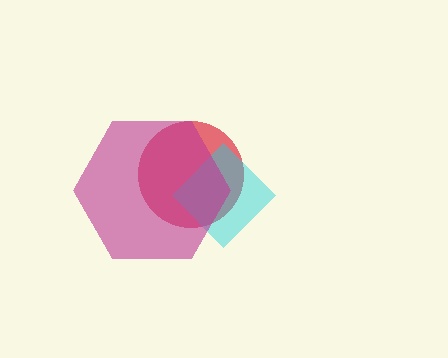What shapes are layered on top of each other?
The layered shapes are: a red circle, a cyan diamond, a magenta hexagon.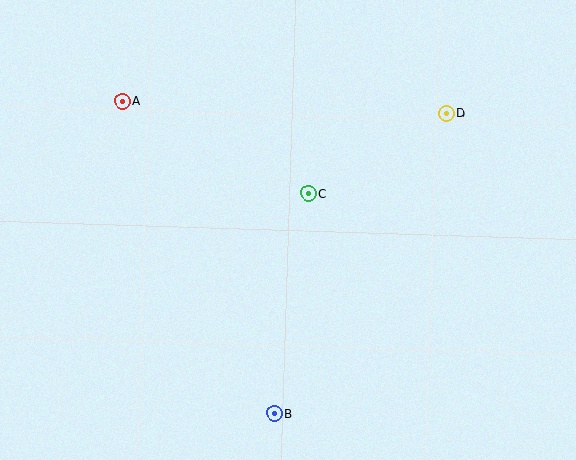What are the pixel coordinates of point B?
Point B is at (274, 413).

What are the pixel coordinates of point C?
Point C is at (308, 193).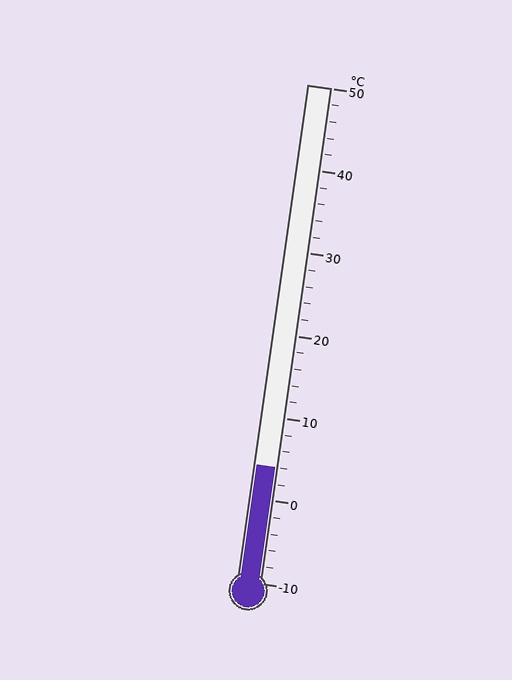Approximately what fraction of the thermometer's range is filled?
The thermometer is filled to approximately 25% of its range.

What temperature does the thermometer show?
The thermometer shows approximately 4°C.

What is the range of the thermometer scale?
The thermometer scale ranges from -10°C to 50°C.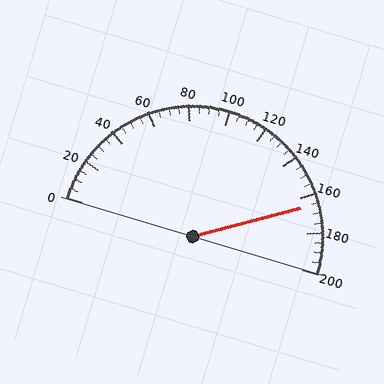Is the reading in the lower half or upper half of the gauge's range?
The reading is in the upper half of the range (0 to 200).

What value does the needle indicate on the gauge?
The needle indicates approximately 165.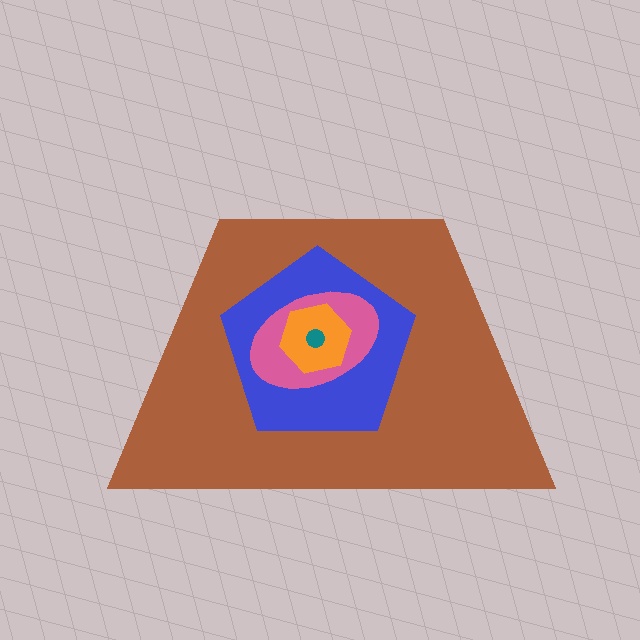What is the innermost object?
The teal circle.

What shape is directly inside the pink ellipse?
The orange hexagon.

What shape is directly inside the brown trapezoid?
The blue pentagon.